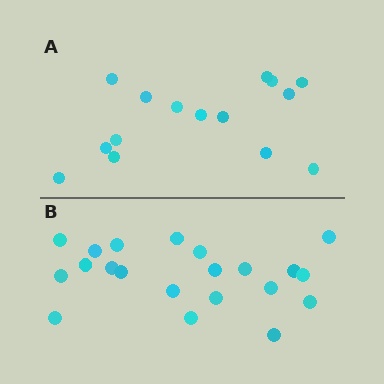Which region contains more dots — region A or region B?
Region B (the bottom region) has more dots.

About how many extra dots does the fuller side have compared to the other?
Region B has about 6 more dots than region A.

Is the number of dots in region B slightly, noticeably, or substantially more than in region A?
Region B has noticeably more, but not dramatically so. The ratio is roughly 1.4 to 1.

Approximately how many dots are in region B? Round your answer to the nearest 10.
About 20 dots. (The exact count is 21, which rounds to 20.)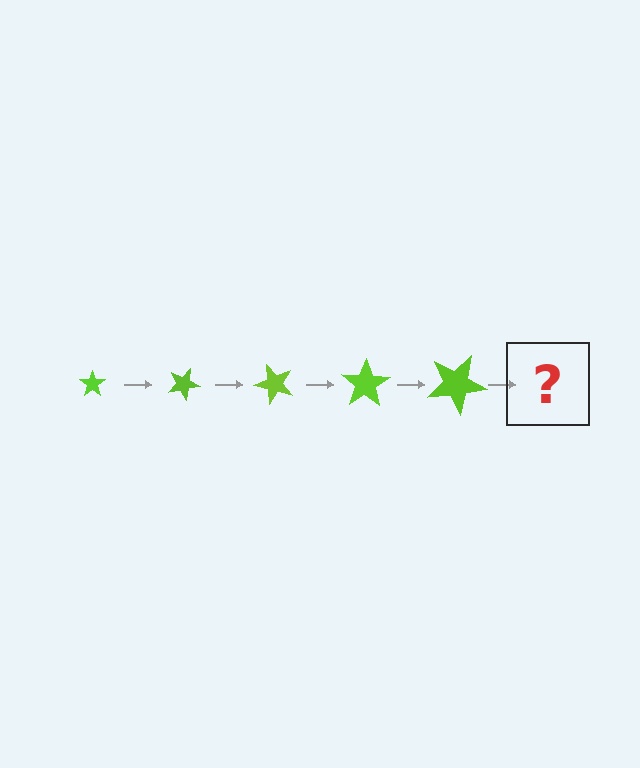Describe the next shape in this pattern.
It should be a star, larger than the previous one and rotated 125 degrees from the start.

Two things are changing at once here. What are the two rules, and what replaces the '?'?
The two rules are that the star grows larger each step and it rotates 25 degrees each step. The '?' should be a star, larger than the previous one and rotated 125 degrees from the start.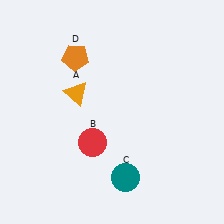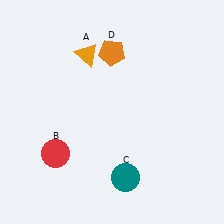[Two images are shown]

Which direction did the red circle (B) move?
The red circle (B) moved left.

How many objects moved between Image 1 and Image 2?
3 objects moved between the two images.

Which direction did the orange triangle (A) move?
The orange triangle (A) moved up.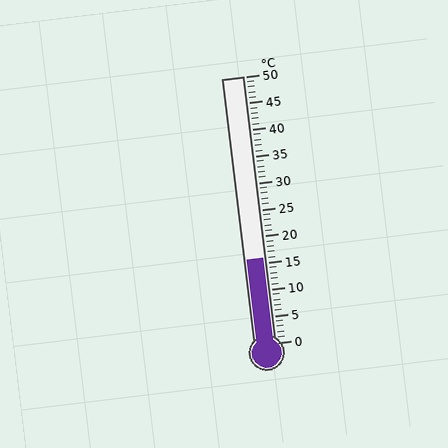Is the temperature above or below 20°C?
The temperature is below 20°C.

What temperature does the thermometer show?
The thermometer shows approximately 16°C.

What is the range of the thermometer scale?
The thermometer scale ranges from 0°C to 50°C.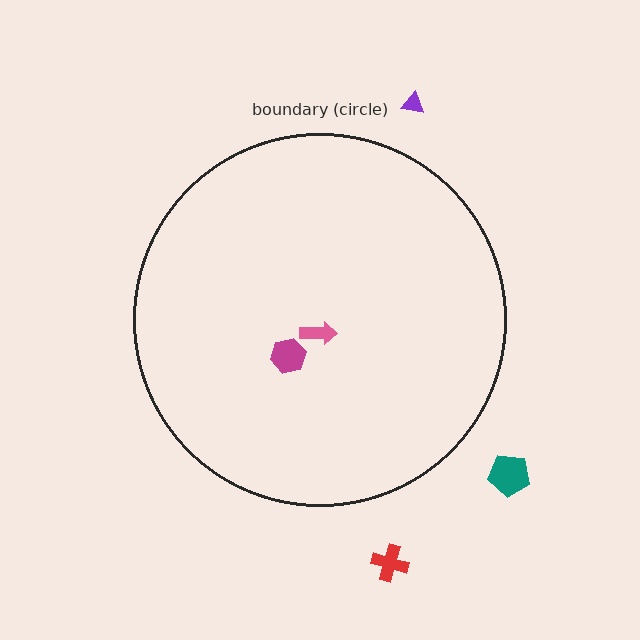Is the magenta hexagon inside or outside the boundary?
Inside.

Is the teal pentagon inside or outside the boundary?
Outside.